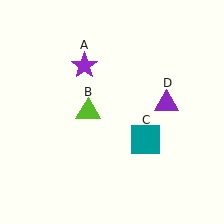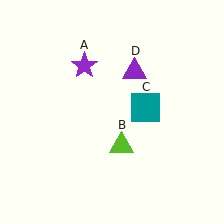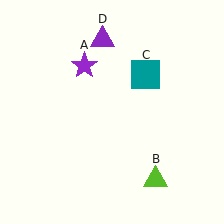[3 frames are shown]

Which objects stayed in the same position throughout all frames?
Purple star (object A) remained stationary.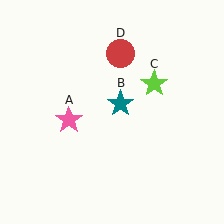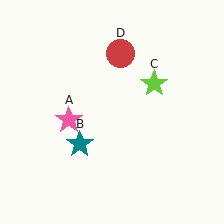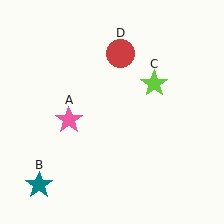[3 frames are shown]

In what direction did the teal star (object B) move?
The teal star (object B) moved down and to the left.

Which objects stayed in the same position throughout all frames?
Pink star (object A) and lime star (object C) and red circle (object D) remained stationary.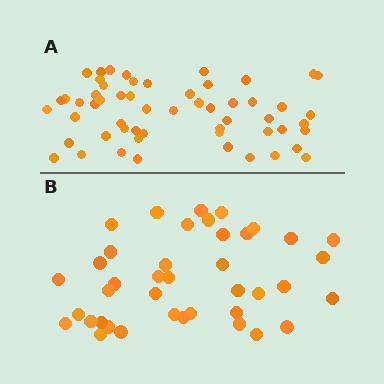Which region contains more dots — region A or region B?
Region A (the top region) has more dots.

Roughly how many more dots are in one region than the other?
Region A has approximately 15 more dots than region B.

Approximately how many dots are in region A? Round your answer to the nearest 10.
About 60 dots. (The exact count is 56, which rounds to 60.)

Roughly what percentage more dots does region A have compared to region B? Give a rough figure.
About 40% more.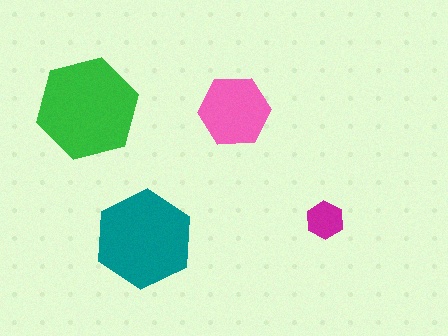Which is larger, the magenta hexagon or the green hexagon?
The green one.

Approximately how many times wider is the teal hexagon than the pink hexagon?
About 1.5 times wider.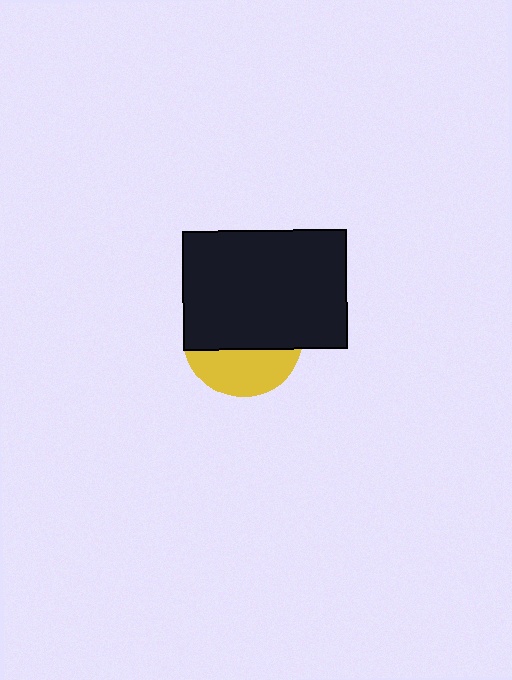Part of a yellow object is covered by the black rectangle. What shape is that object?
It is a circle.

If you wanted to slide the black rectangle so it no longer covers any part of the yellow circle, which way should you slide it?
Slide it up — that is the most direct way to separate the two shapes.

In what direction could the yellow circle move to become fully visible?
The yellow circle could move down. That would shift it out from behind the black rectangle entirely.